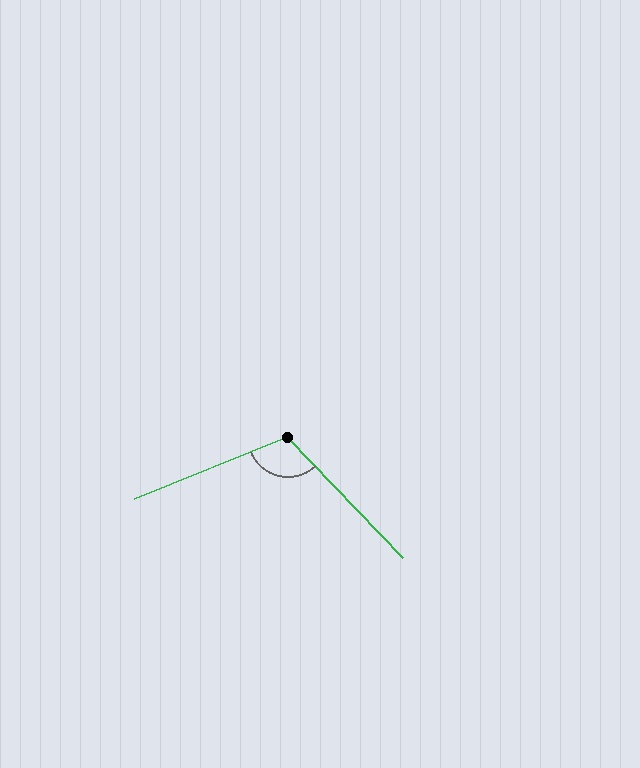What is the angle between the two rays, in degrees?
Approximately 112 degrees.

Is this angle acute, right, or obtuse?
It is obtuse.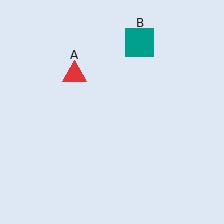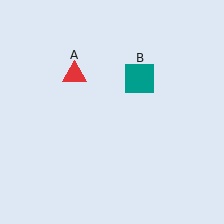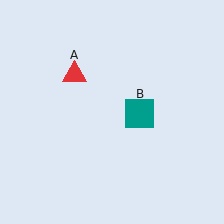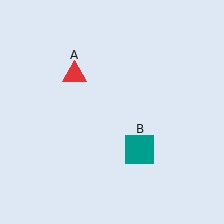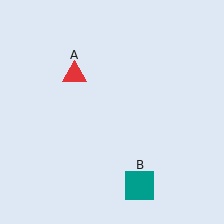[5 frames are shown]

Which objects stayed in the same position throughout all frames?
Red triangle (object A) remained stationary.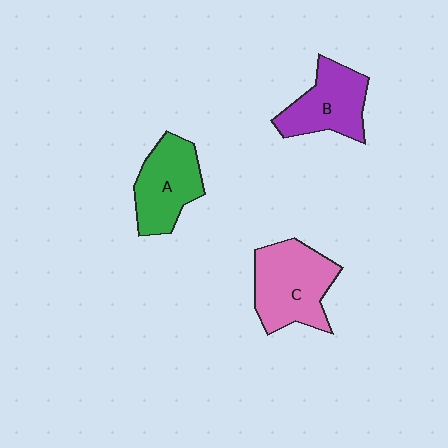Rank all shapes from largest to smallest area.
From largest to smallest: C (pink), A (green), B (purple).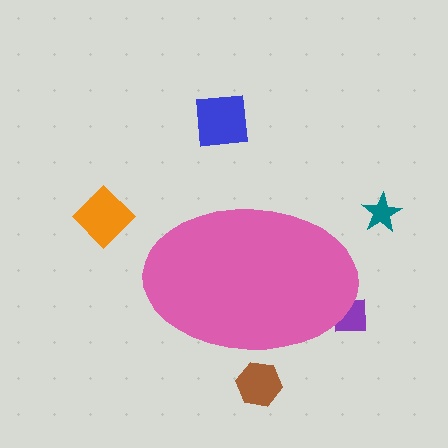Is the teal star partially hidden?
No, the teal star is fully visible.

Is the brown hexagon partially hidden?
Yes, the brown hexagon is partially hidden behind the pink ellipse.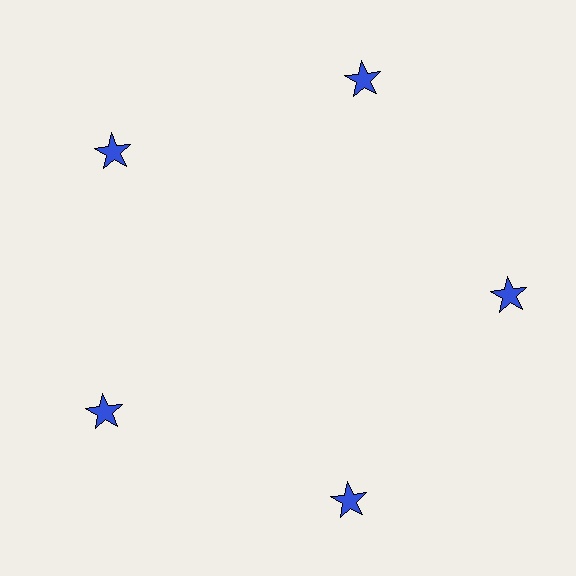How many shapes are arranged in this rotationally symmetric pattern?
There are 5 shapes, arranged in 5 groups of 1.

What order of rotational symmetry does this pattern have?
This pattern has 5-fold rotational symmetry.